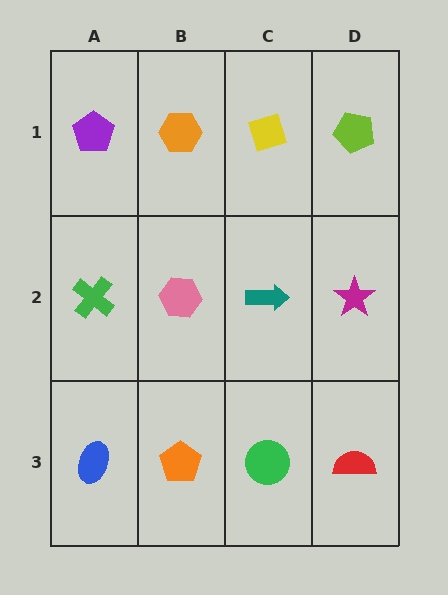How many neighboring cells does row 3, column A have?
2.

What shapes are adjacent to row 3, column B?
A pink hexagon (row 2, column B), a blue ellipse (row 3, column A), a green circle (row 3, column C).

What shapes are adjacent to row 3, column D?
A magenta star (row 2, column D), a green circle (row 3, column C).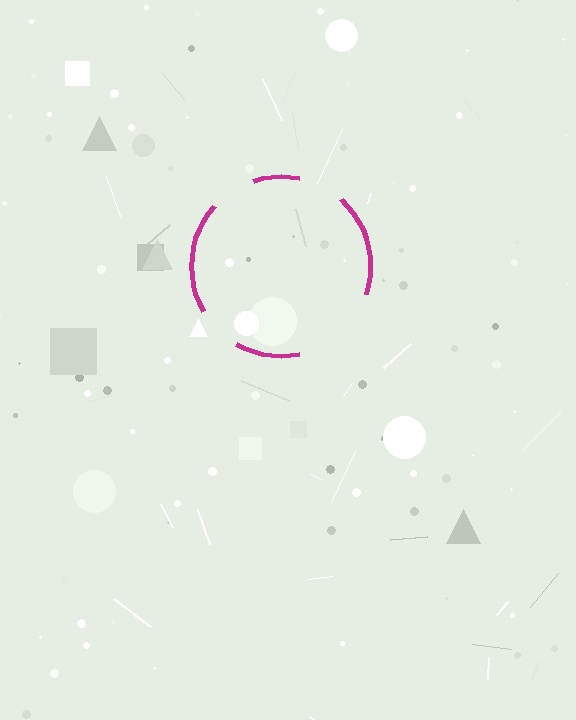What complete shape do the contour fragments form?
The contour fragments form a circle.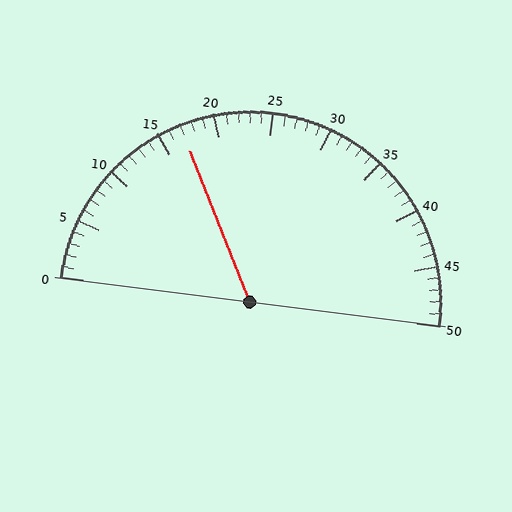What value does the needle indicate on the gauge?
The needle indicates approximately 17.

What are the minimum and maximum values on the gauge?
The gauge ranges from 0 to 50.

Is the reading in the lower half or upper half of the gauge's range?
The reading is in the lower half of the range (0 to 50).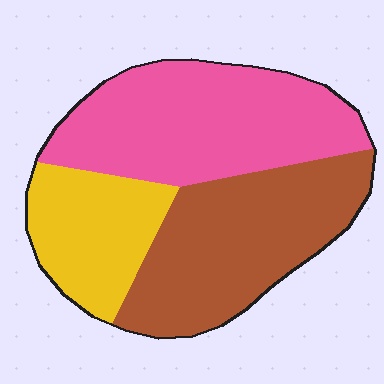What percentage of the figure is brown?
Brown takes up about three eighths (3/8) of the figure.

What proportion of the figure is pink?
Pink covers roughly 40% of the figure.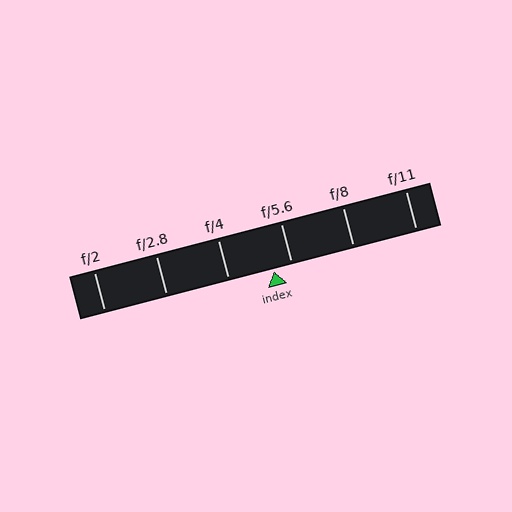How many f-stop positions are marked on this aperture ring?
There are 6 f-stop positions marked.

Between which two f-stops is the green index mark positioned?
The index mark is between f/4 and f/5.6.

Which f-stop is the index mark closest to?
The index mark is closest to f/5.6.